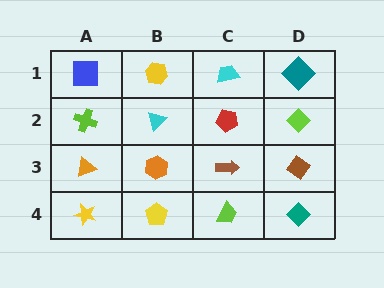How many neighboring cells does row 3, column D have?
3.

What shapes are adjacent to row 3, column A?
A lime cross (row 2, column A), a yellow star (row 4, column A), an orange hexagon (row 3, column B).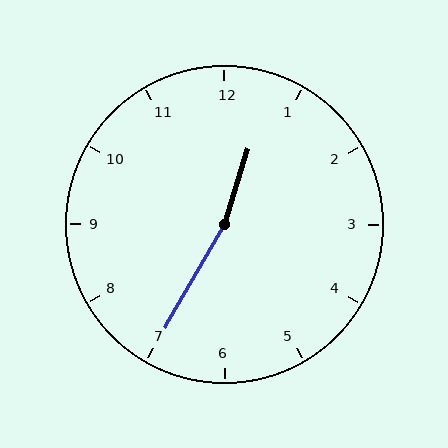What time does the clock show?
12:35.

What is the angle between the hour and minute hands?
Approximately 168 degrees.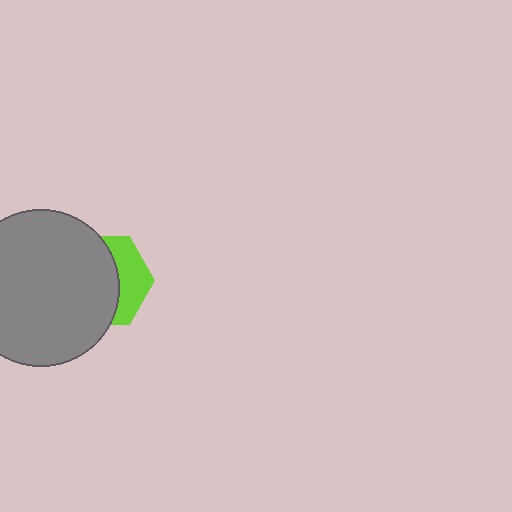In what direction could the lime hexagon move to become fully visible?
The lime hexagon could move right. That would shift it out from behind the gray circle entirely.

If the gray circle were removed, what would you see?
You would see the complete lime hexagon.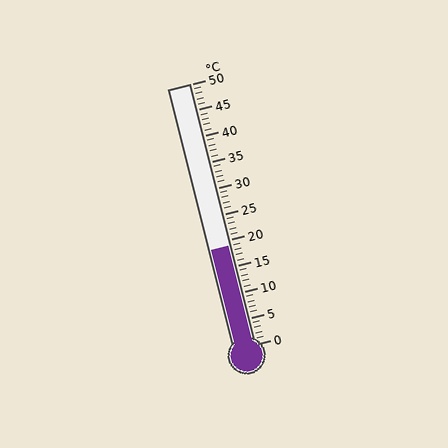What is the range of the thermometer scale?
The thermometer scale ranges from 0°C to 50°C.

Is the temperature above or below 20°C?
The temperature is below 20°C.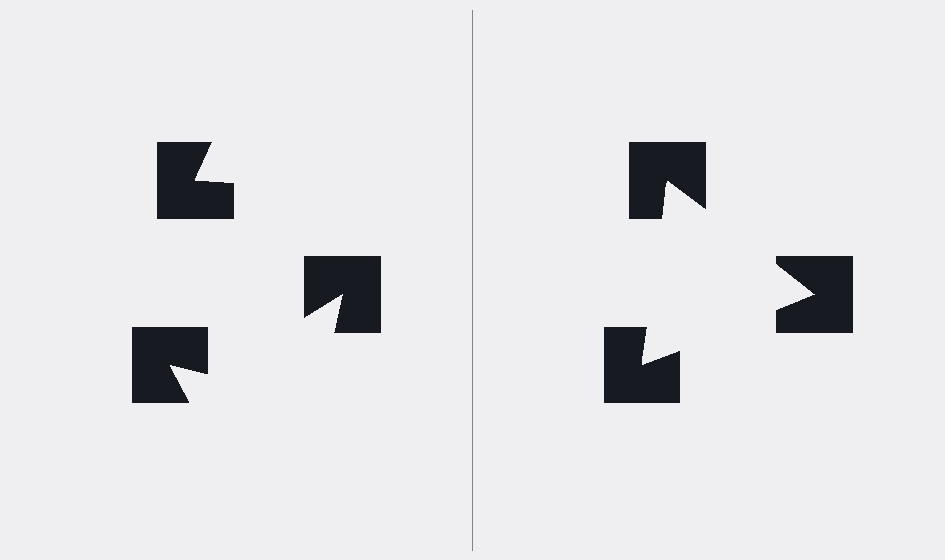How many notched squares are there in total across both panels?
6 — 3 on each side.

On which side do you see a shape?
An illusory triangle appears on the right side. On the left side the wedge cuts are rotated, so no coherent shape forms.